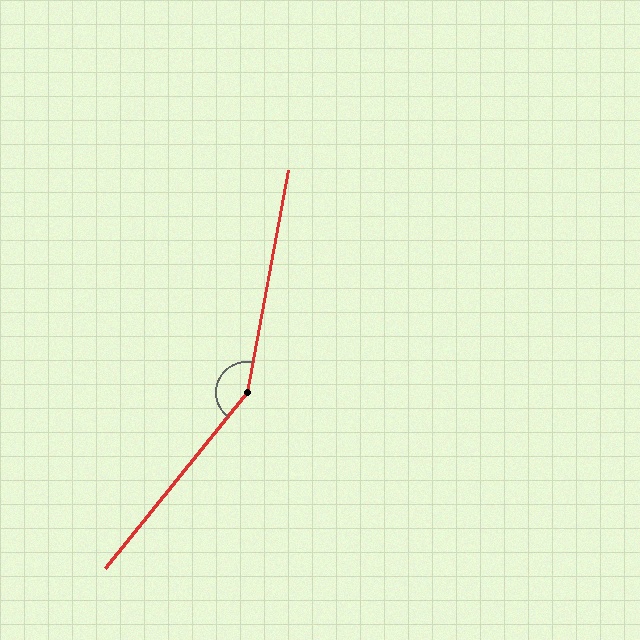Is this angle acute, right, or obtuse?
It is obtuse.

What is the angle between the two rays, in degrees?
Approximately 151 degrees.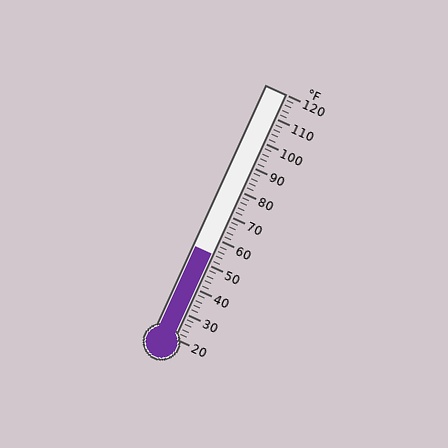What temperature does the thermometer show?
The thermometer shows approximately 54°F.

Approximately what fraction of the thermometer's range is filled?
The thermometer is filled to approximately 35% of its range.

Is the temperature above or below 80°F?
The temperature is below 80°F.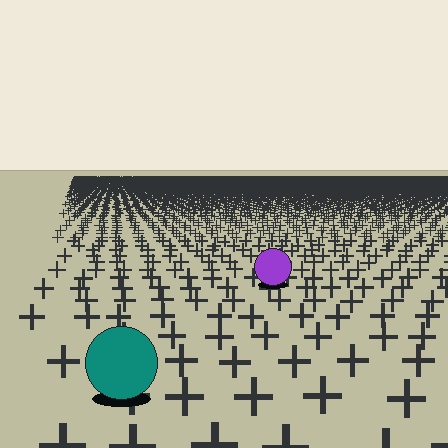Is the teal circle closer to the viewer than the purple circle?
Yes. The teal circle is closer — you can tell from the texture gradient: the ground texture is coarser near it.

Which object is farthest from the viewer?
The purple circle is farthest from the viewer. It appears smaller and the ground texture around it is denser.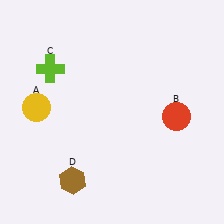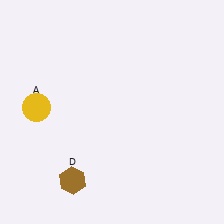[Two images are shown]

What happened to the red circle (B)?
The red circle (B) was removed in Image 2. It was in the bottom-right area of Image 1.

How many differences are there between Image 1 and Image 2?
There are 2 differences between the two images.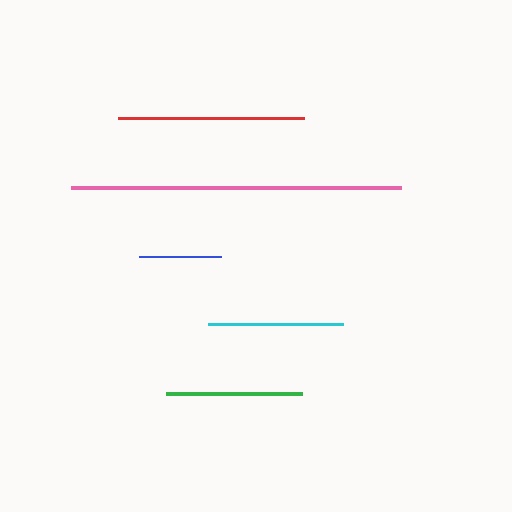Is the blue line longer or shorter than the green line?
The green line is longer than the blue line.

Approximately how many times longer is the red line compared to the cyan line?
The red line is approximately 1.4 times the length of the cyan line.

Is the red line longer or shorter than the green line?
The red line is longer than the green line.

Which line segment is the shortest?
The blue line is the shortest at approximately 81 pixels.